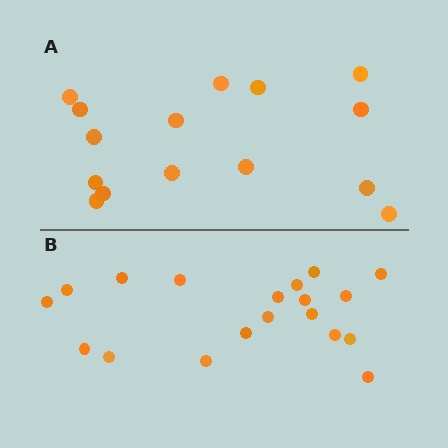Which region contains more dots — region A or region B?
Region B (the bottom region) has more dots.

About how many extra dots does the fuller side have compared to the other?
Region B has about 4 more dots than region A.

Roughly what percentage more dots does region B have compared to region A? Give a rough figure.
About 25% more.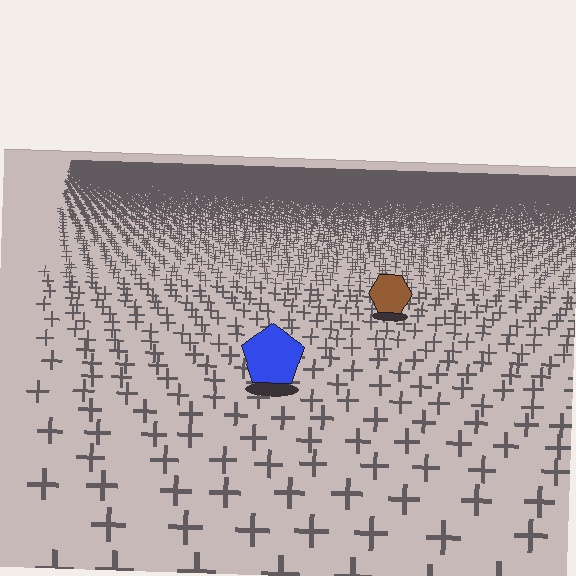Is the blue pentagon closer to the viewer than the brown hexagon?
Yes. The blue pentagon is closer — you can tell from the texture gradient: the ground texture is coarser near it.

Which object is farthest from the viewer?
The brown hexagon is farthest from the viewer. It appears smaller and the ground texture around it is denser.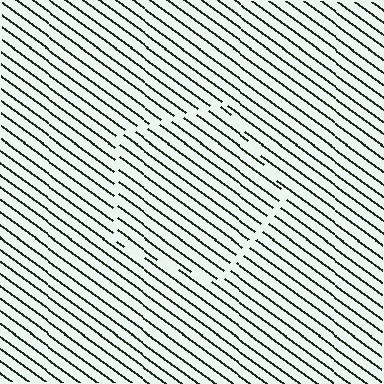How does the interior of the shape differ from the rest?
The interior of the shape contains the same grating, shifted by half a period — the contour is defined by the phase discontinuity where line-ends from the inner and outer gratings abut.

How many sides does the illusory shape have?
5 sides — the line-ends trace a pentagon.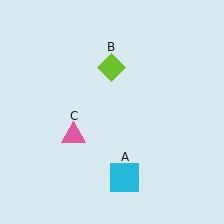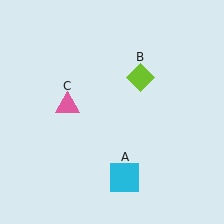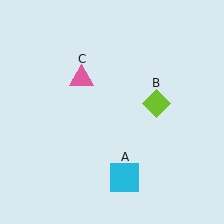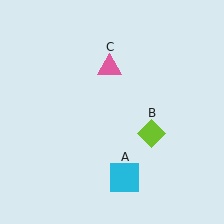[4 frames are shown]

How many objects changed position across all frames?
2 objects changed position: lime diamond (object B), pink triangle (object C).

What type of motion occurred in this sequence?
The lime diamond (object B), pink triangle (object C) rotated clockwise around the center of the scene.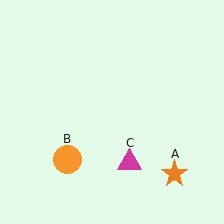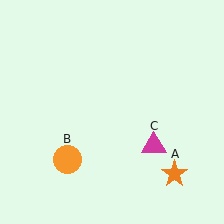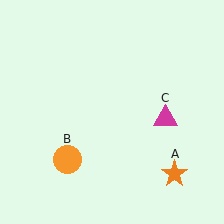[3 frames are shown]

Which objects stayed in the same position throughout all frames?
Orange star (object A) and orange circle (object B) remained stationary.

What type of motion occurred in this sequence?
The magenta triangle (object C) rotated counterclockwise around the center of the scene.